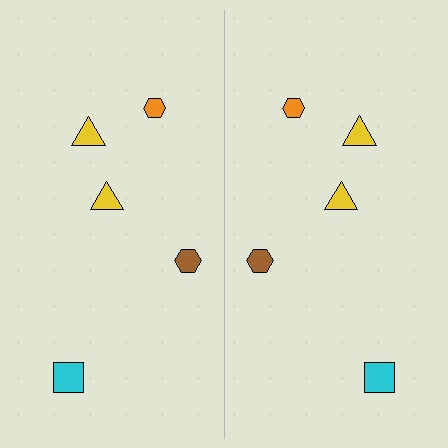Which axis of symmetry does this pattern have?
The pattern has a vertical axis of symmetry running through the center of the image.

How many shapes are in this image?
There are 10 shapes in this image.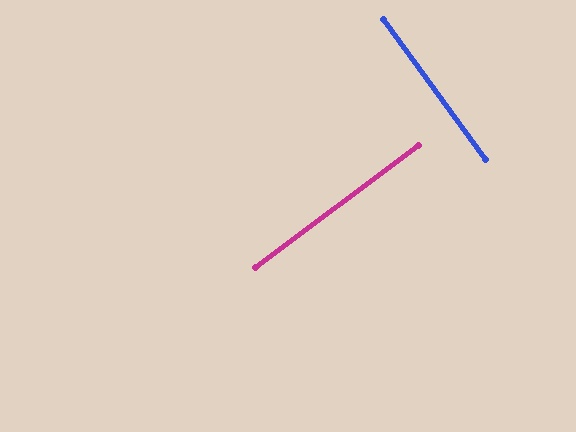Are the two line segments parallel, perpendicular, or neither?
Perpendicular — they meet at approximately 89°.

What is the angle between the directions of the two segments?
Approximately 89 degrees.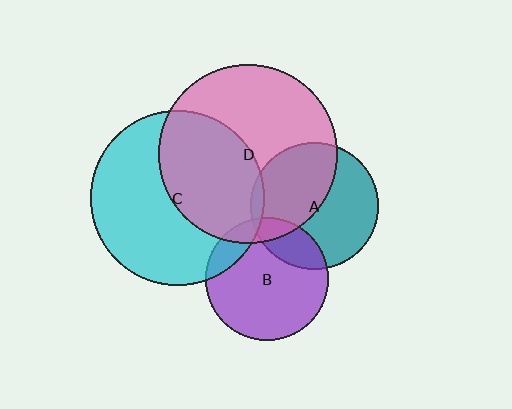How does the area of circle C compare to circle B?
Approximately 2.0 times.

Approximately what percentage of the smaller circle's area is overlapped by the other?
Approximately 15%.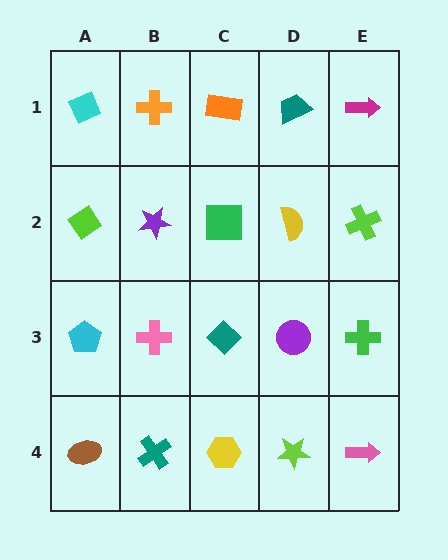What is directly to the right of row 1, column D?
A magenta arrow.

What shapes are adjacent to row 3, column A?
A lime diamond (row 2, column A), a brown ellipse (row 4, column A), a pink cross (row 3, column B).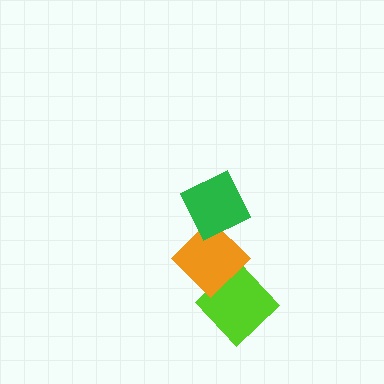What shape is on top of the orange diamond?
The green diamond is on top of the orange diamond.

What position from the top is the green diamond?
The green diamond is 1st from the top.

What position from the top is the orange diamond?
The orange diamond is 2nd from the top.